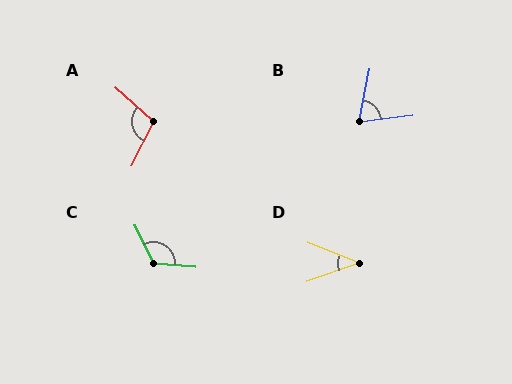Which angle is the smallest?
D, at approximately 41 degrees.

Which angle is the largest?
C, at approximately 121 degrees.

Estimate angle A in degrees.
Approximately 104 degrees.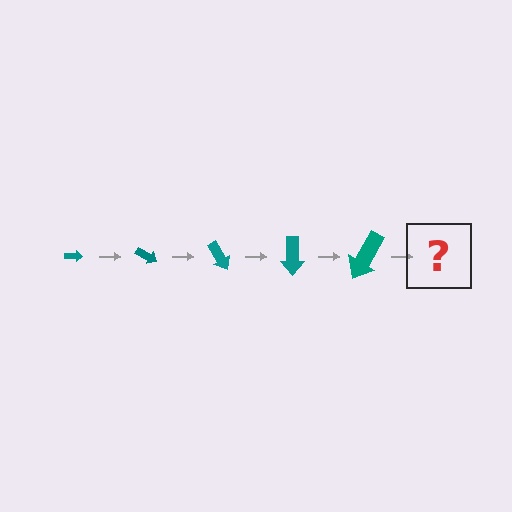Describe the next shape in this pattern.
It should be an arrow, larger than the previous one and rotated 150 degrees from the start.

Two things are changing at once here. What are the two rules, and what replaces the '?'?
The two rules are that the arrow grows larger each step and it rotates 30 degrees each step. The '?' should be an arrow, larger than the previous one and rotated 150 degrees from the start.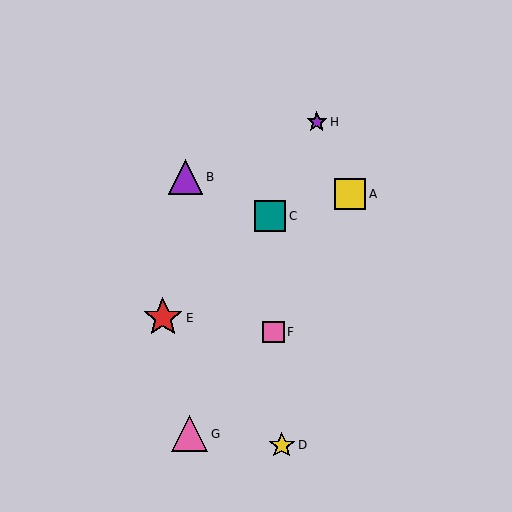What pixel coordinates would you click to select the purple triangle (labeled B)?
Click at (185, 177) to select the purple triangle B.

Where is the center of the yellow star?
The center of the yellow star is at (282, 445).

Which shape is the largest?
The red star (labeled E) is the largest.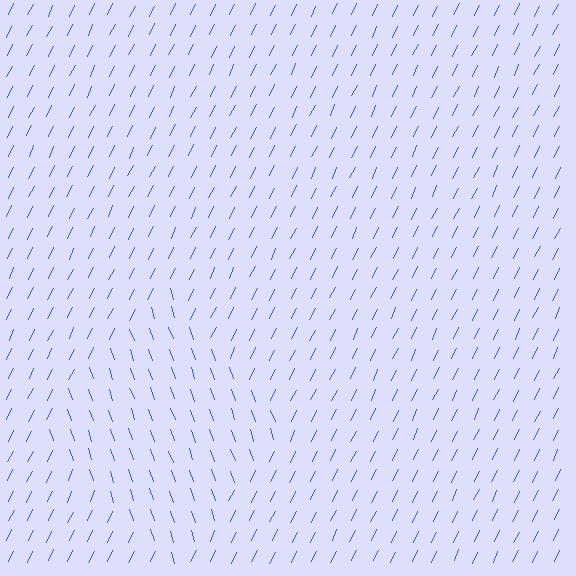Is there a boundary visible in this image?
Yes, there is a texture boundary formed by a change in line orientation.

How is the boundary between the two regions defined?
The boundary is defined purely by a change in line orientation (approximately 45 degrees difference). All lines are the same color and thickness.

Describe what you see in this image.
The image is filled with small blue line segments. A diamond region in the image has lines oriented differently from the surrounding lines, creating a visible texture boundary.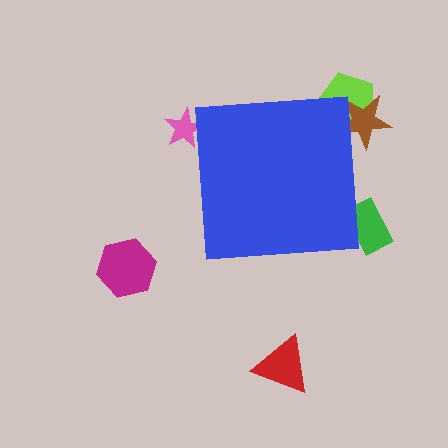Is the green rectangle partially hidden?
Yes, the green rectangle is partially hidden behind the blue square.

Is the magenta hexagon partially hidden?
No, the magenta hexagon is fully visible.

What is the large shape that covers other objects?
A blue square.